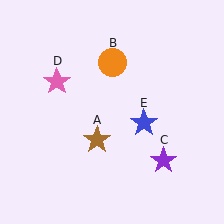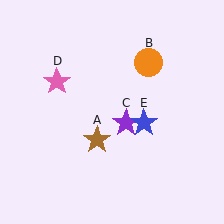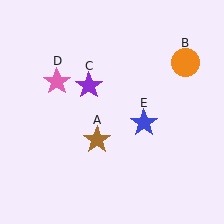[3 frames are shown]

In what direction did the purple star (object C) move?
The purple star (object C) moved up and to the left.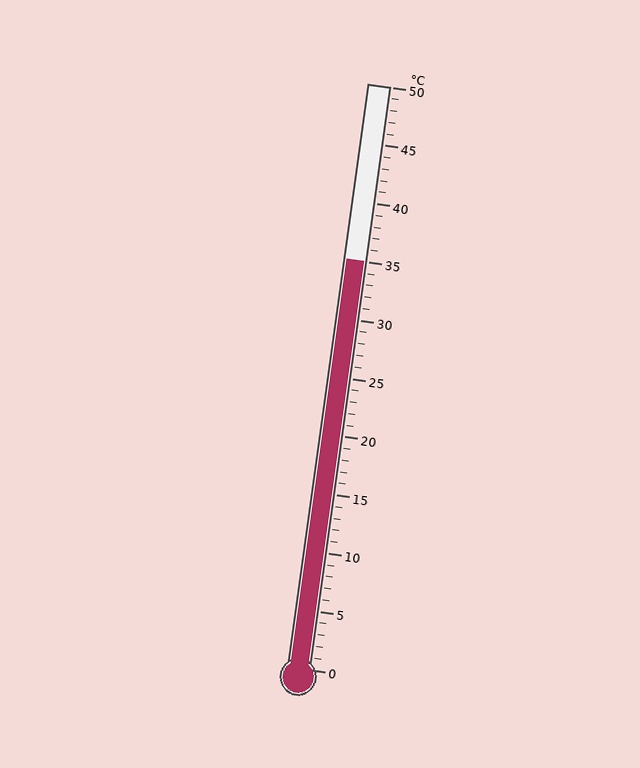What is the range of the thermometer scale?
The thermometer scale ranges from 0°C to 50°C.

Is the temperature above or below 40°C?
The temperature is below 40°C.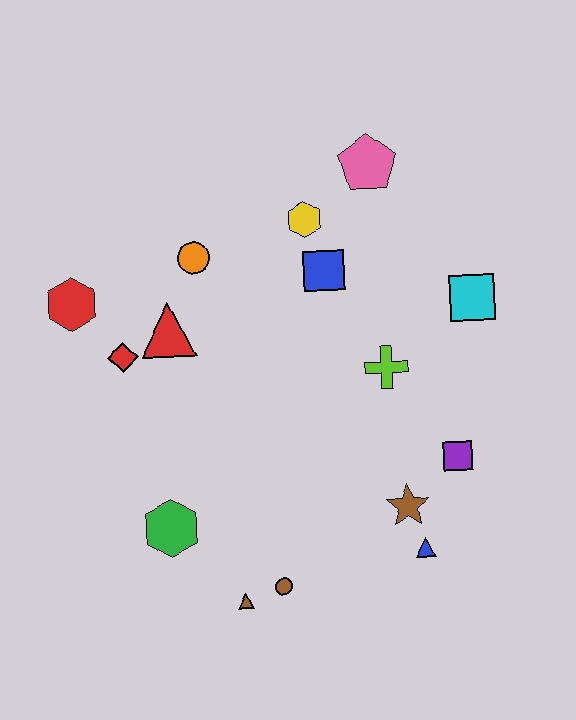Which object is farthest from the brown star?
The red hexagon is farthest from the brown star.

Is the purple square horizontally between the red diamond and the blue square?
No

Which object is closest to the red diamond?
The red triangle is closest to the red diamond.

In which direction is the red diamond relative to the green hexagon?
The red diamond is above the green hexagon.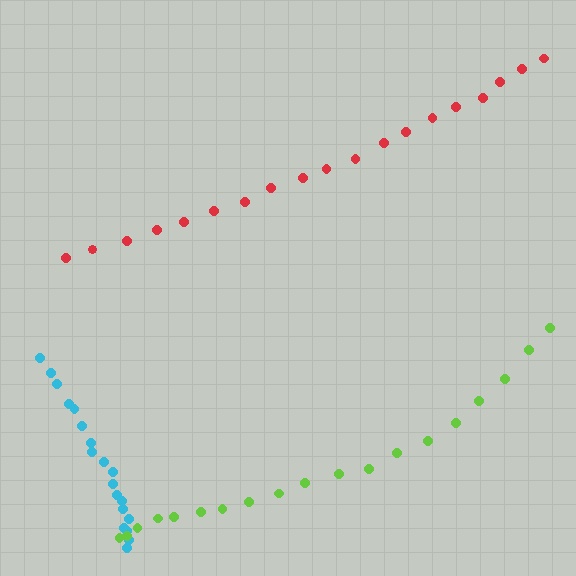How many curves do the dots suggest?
There are 3 distinct paths.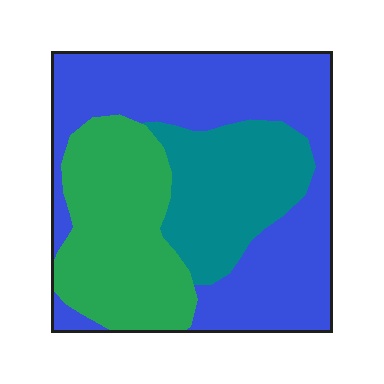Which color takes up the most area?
Blue, at roughly 50%.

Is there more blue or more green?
Blue.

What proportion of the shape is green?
Green covers around 30% of the shape.